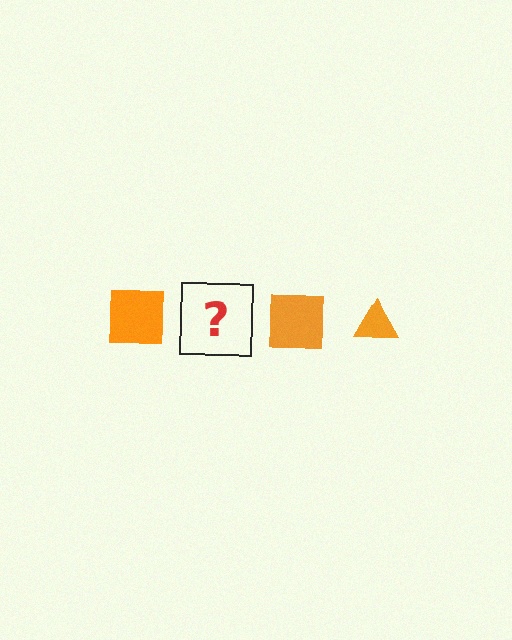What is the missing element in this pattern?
The missing element is an orange triangle.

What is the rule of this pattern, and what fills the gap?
The rule is that the pattern cycles through square, triangle shapes in orange. The gap should be filled with an orange triangle.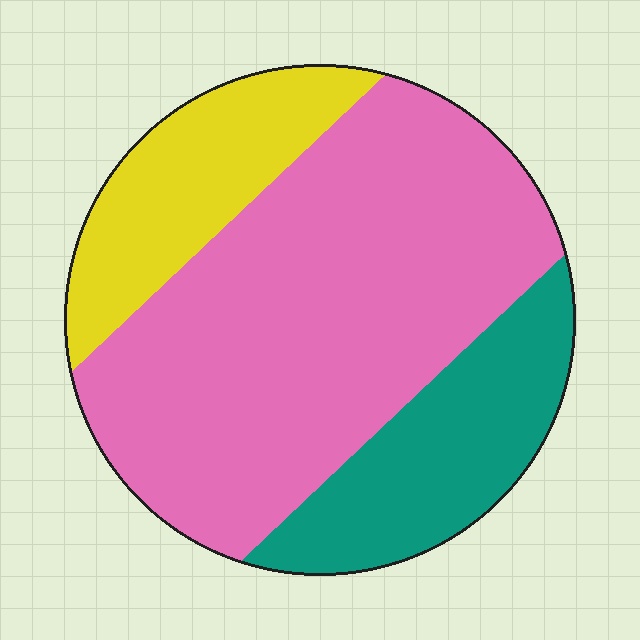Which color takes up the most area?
Pink, at roughly 60%.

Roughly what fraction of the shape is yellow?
Yellow takes up about one fifth (1/5) of the shape.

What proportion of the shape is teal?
Teal covers roughly 20% of the shape.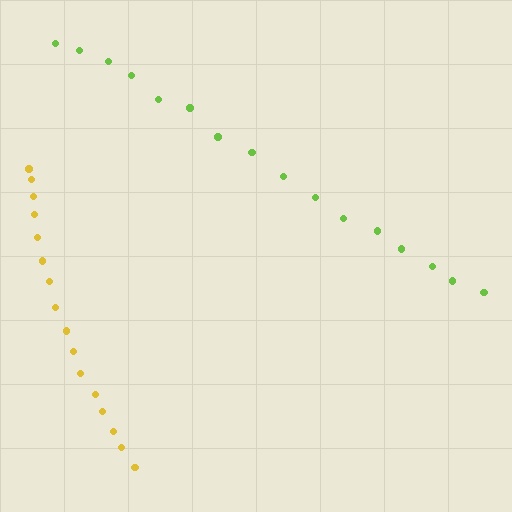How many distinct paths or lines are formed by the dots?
There are 2 distinct paths.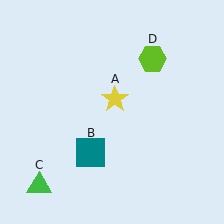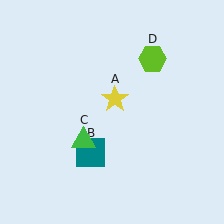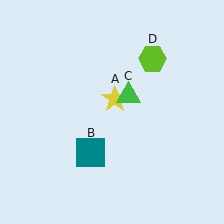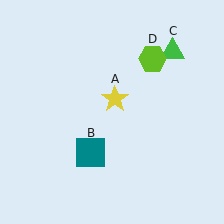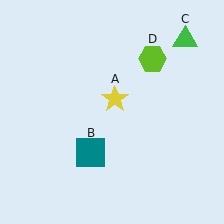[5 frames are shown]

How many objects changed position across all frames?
1 object changed position: green triangle (object C).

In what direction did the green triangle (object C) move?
The green triangle (object C) moved up and to the right.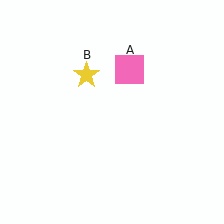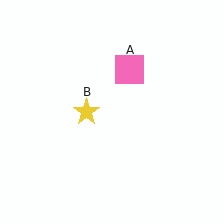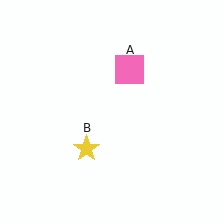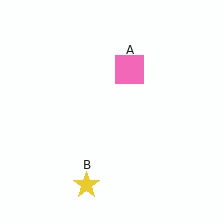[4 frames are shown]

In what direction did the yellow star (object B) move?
The yellow star (object B) moved down.